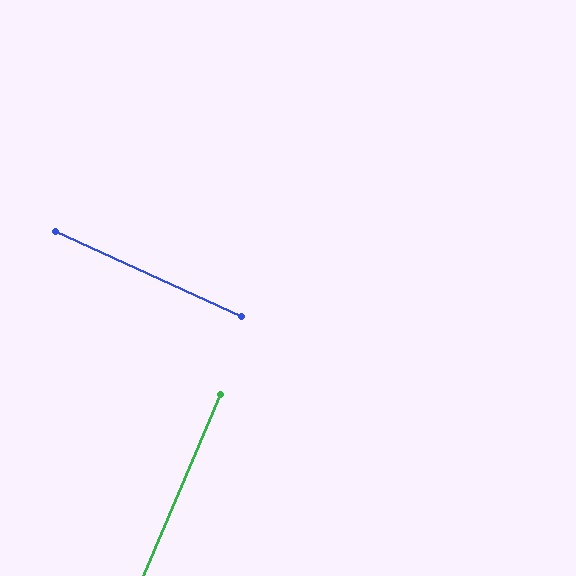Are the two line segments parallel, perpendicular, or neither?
Perpendicular — they meet at approximately 88°.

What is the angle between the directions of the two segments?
Approximately 88 degrees.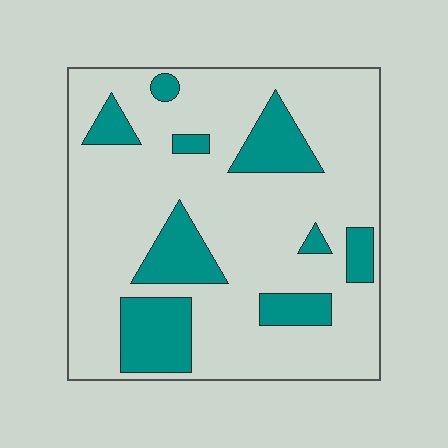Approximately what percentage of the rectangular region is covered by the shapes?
Approximately 20%.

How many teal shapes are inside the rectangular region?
9.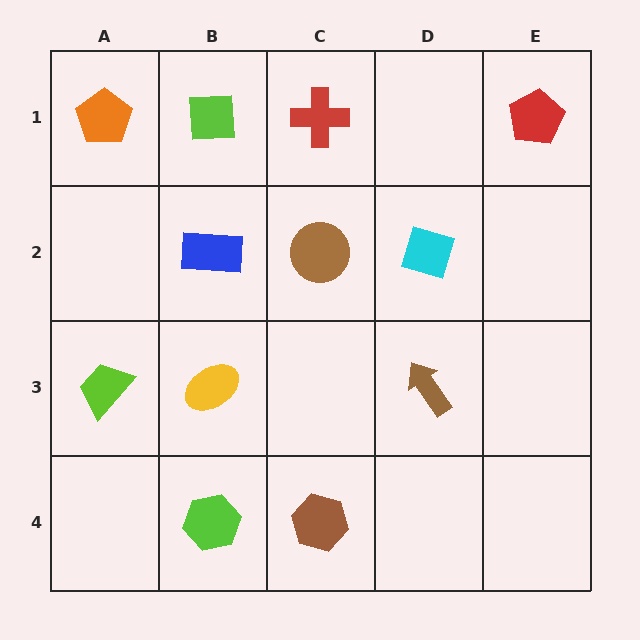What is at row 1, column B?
A lime square.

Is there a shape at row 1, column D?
No, that cell is empty.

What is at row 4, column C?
A brown hexagon.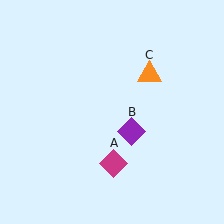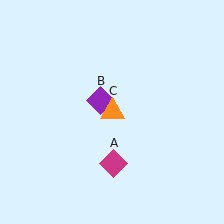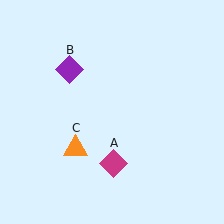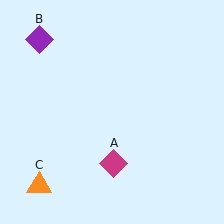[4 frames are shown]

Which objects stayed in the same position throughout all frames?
Magenta diamond (object A) remained stationary.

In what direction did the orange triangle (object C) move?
The orange triangle (object C) moved down and to the left.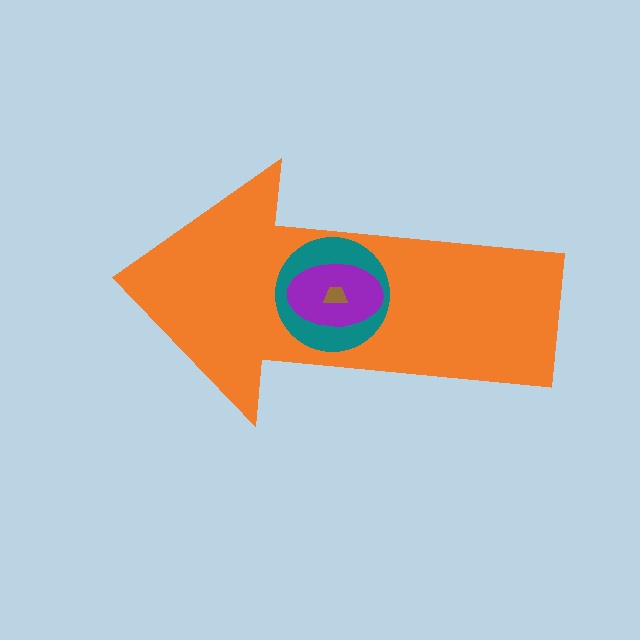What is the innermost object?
The brown trapezoid.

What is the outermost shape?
The orange arrow.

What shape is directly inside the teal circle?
The purple ellipse.